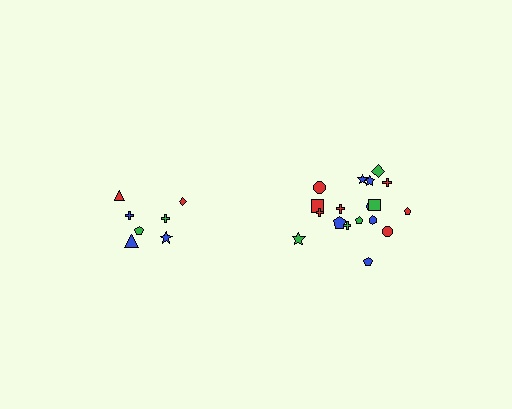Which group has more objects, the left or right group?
The right group.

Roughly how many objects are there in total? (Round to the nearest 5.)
Roughly 25 objects in total.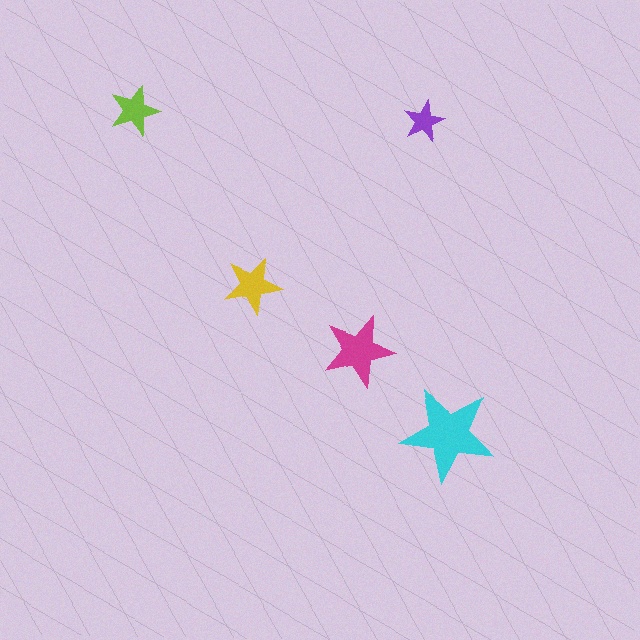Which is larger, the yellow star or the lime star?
The yellow one.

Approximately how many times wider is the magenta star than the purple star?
About 1.5 times wider.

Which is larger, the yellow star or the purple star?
The yellow one.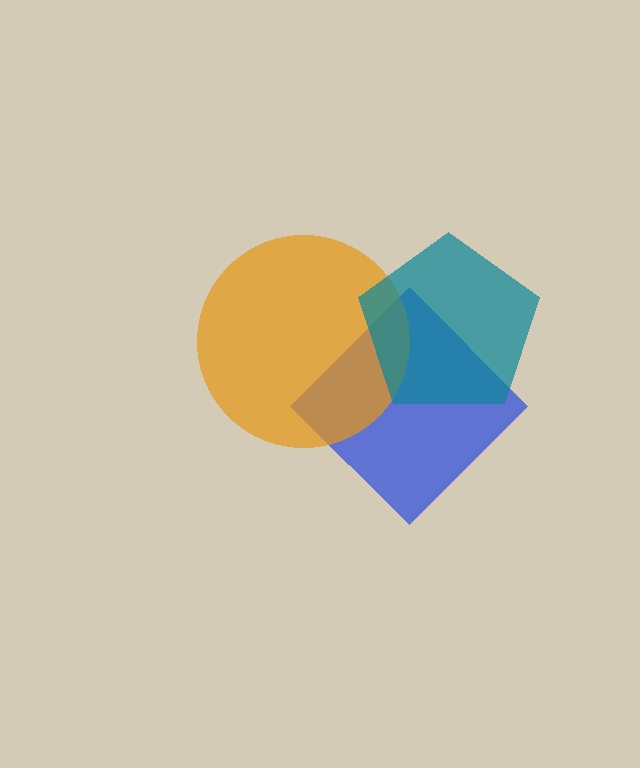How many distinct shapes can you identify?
There are 3 distinct shapes: a blue diamond, an orange circle, a teal pentagon.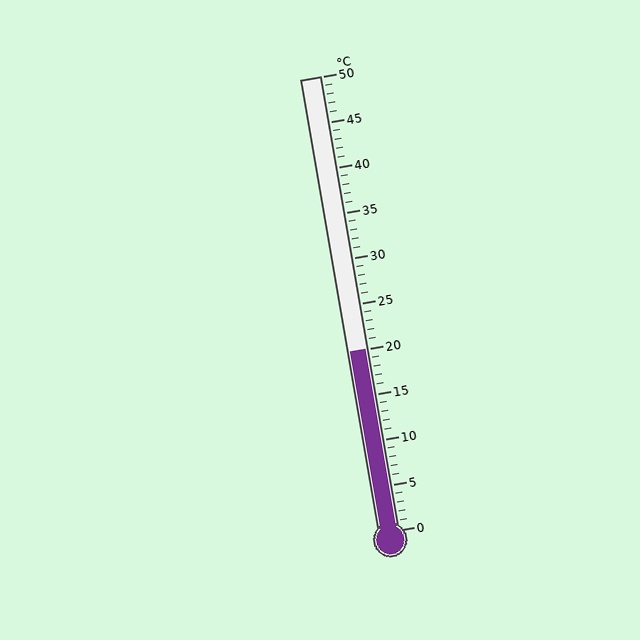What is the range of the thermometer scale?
The thermometer scale ranges from 0°C to 50°C.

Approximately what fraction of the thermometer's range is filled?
The thermometer is filled to approximately 40% of its range.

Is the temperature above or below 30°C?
The temperature is below 30°C.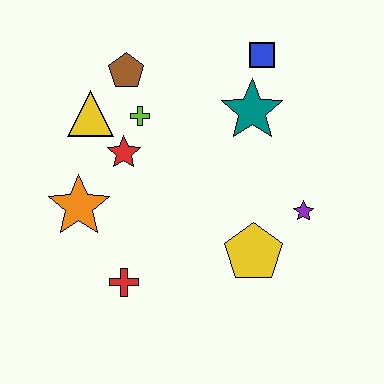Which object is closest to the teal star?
The blue square is closest to the teal star.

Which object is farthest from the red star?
The purple star is farthest from the red star.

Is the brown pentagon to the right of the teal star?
No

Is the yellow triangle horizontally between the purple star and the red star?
No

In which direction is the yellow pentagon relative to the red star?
The yellow pentagon is to the right of the red star.